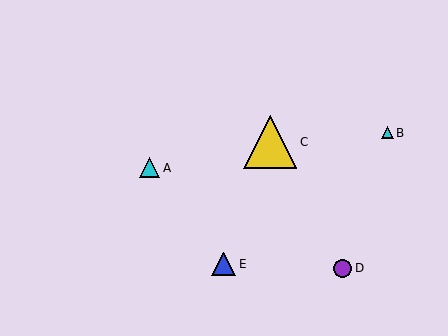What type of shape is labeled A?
Shape A is a cyan triangle.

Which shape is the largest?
The yellow triangle (labeled C) is the largest.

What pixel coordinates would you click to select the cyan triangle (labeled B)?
Click at (387, 133) to select the cyan triangle B.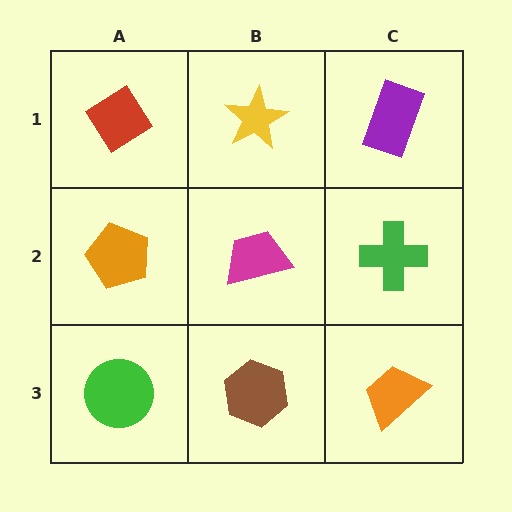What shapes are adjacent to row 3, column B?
A magenta trapezoid (row 2, column B), a green circle (row 3, column A), an orange trapezoid (row 3, column C).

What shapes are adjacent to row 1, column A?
An orange pentagon (row 2, column A), a yellow star (row 1, column B).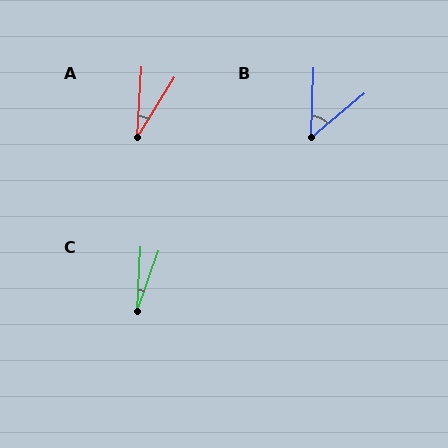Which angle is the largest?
B, at approximately 48 degrees.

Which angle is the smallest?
C, at approximately 16 degrees.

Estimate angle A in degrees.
Approximately 28 degrees.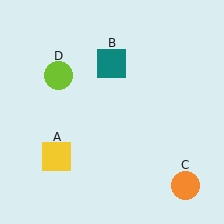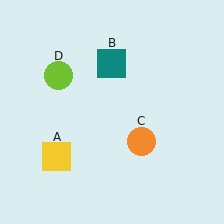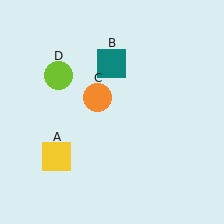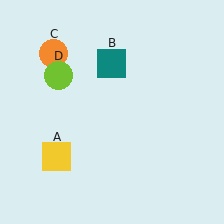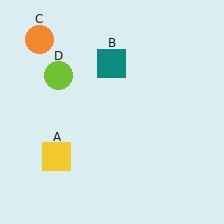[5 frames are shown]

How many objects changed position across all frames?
1 object changed position: orange circle (object C).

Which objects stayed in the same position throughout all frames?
Yellow square (object A) and teal square (object B) and lime circle (object D) remained stationary.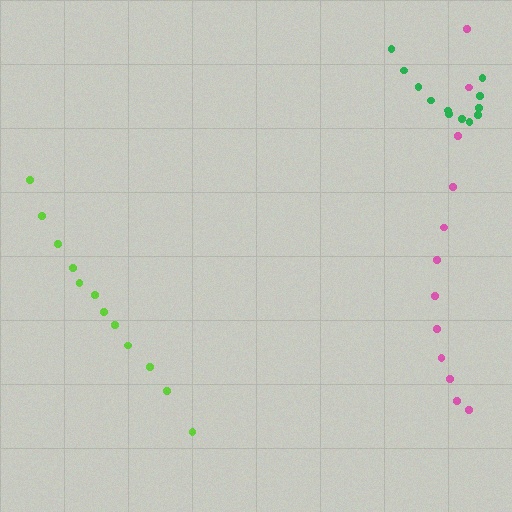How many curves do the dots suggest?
There are 3 distinct paths.